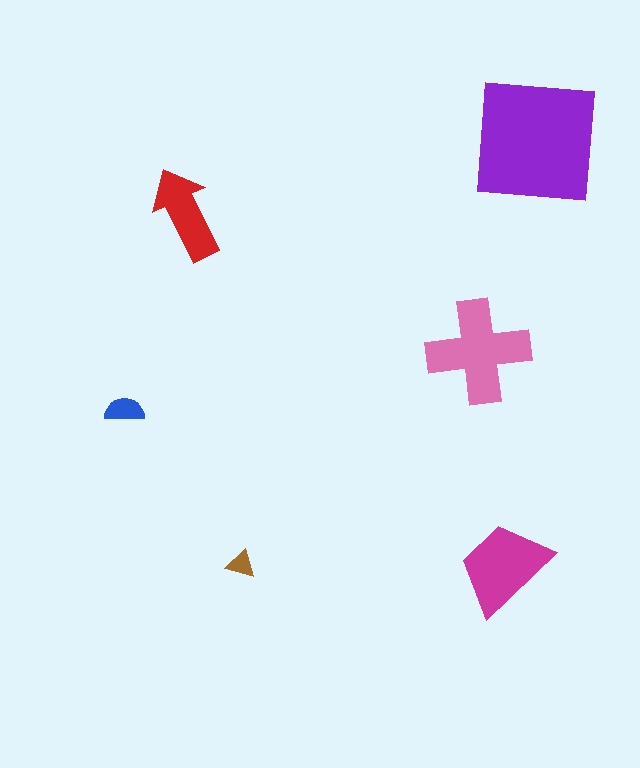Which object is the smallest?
The brown triangle.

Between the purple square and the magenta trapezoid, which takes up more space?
The purple square.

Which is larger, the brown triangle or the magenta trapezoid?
The magenta trapezoid.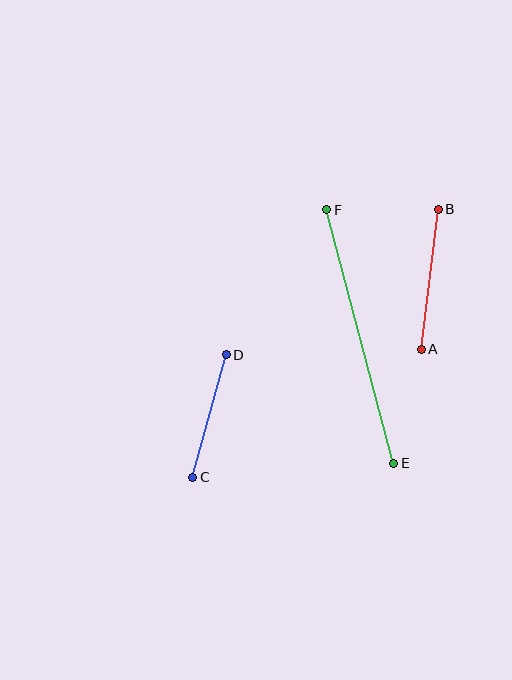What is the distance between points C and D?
The distance is approximately 127 pixels.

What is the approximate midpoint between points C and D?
The midpoint is at approximately (209, 416) pixels.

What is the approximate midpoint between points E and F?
The midpoint is at approximately (360, 337) pixels.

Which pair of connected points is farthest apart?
Points E and F are farthest apart.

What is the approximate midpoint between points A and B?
The midpoint is at approximately (430, 279) pixels.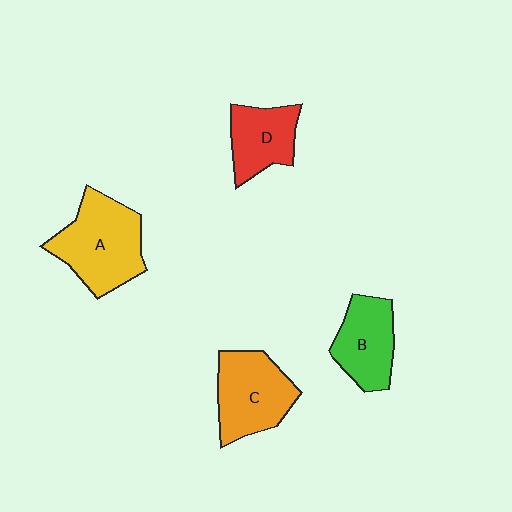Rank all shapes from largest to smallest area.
From largest to smallest: A (yellow), C (orange), B (green), D (red).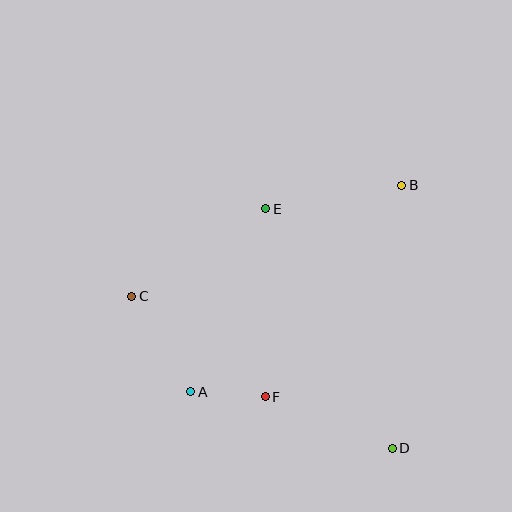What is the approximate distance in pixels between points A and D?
The distance between A and D is approximately 210 pixels.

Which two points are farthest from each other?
Points C and D are farthest from each other.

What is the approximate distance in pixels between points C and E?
The distance between C and E is approximately 160 pixels.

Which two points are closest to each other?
Points A and F are closest to each other.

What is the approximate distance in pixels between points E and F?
The distance between E and F is approximately 188 pixels.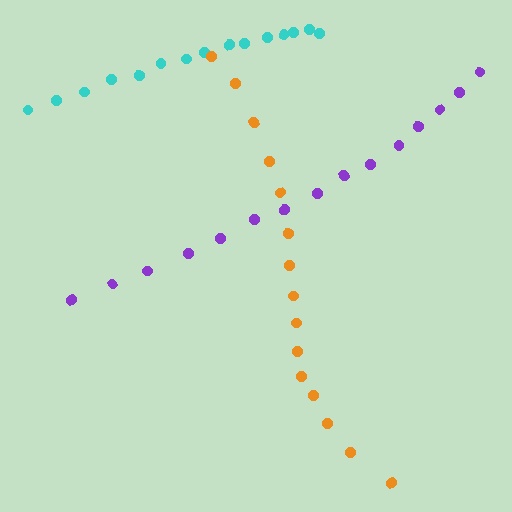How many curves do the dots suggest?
There are 3 distinct paths.